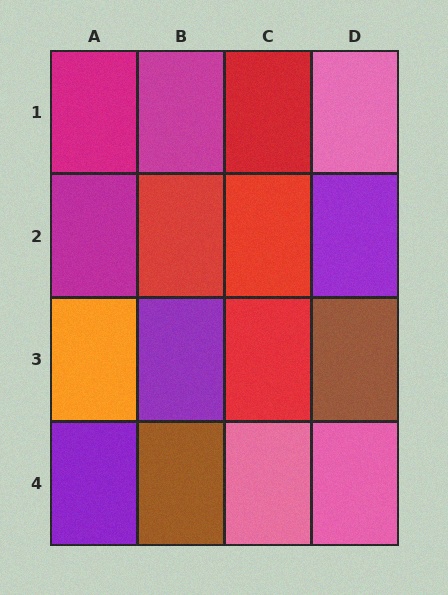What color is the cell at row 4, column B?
Brown.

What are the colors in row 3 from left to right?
Orange, purple, red, brown.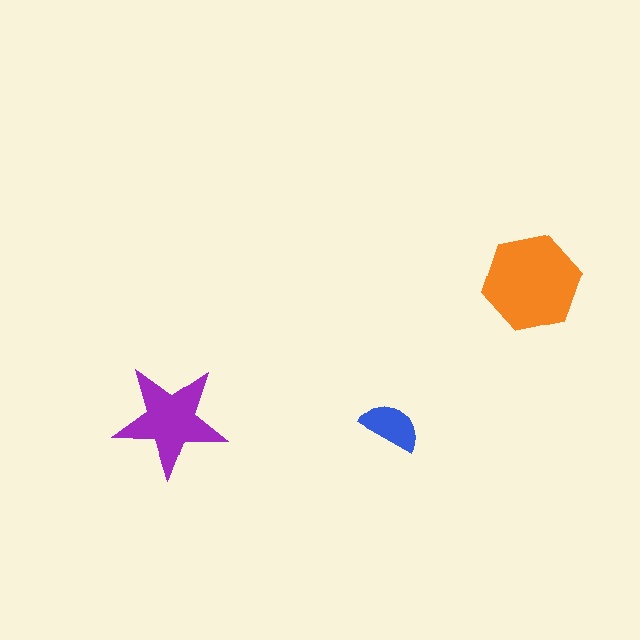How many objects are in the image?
There are 3 objects in the image.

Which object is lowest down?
The blue semicircle is bottommost.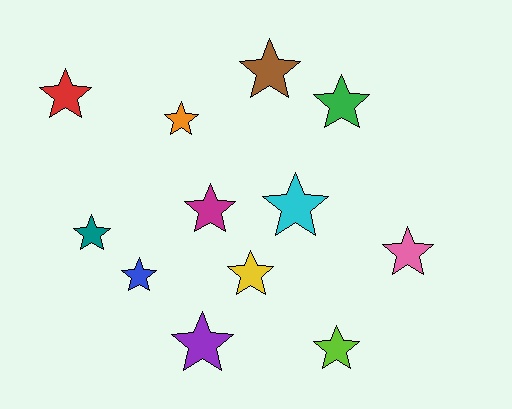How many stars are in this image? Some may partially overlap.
There are 12 stars.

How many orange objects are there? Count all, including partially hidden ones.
There is 1 orange object.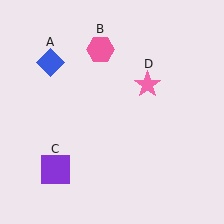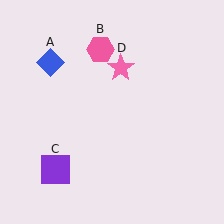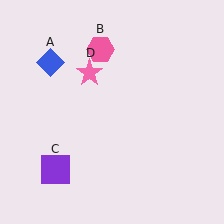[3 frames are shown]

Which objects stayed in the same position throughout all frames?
Blue diamond (object A) and pink hexagon (object B) and purple square (object C) remained stationary.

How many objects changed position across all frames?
1 object changed position: pink star (object D).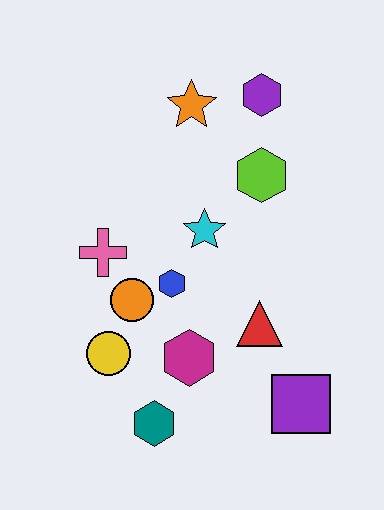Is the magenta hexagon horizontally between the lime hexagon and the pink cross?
Yes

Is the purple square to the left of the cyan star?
No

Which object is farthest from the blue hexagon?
The purple hexagon is farthest from the blue hexagon.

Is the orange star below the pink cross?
No